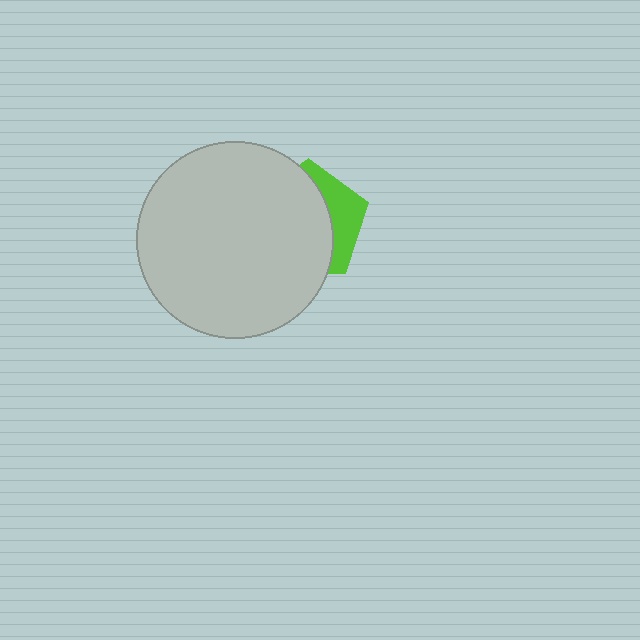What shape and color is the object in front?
The object in front is a light gray circle.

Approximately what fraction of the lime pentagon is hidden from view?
Roughly 70% of the lime pentagon is hidden behind the light gray circle.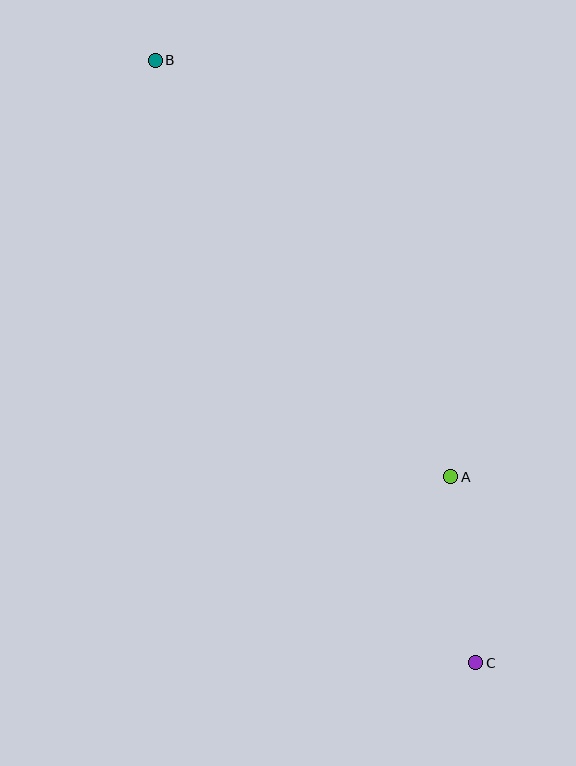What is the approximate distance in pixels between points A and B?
The distance between A and B is approximately 511 pixels.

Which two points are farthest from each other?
Points B and C are farthest from each other.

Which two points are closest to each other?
Points A and C are closest to each other.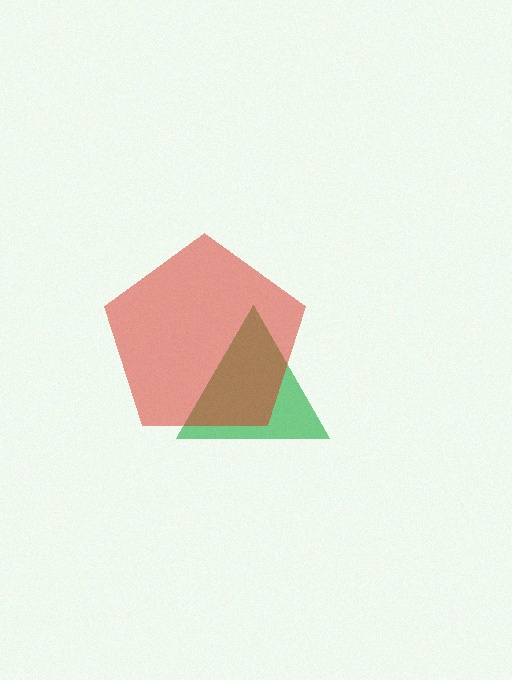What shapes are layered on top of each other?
The layered shapes are: a green triangle, a red pentagon.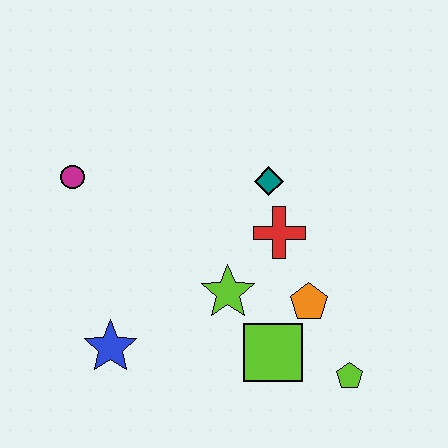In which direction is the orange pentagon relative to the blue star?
The orange pentagon is to the right of the blue star.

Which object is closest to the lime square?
The orange pentagon is closest to the lime square.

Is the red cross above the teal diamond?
No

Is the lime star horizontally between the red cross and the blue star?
Yes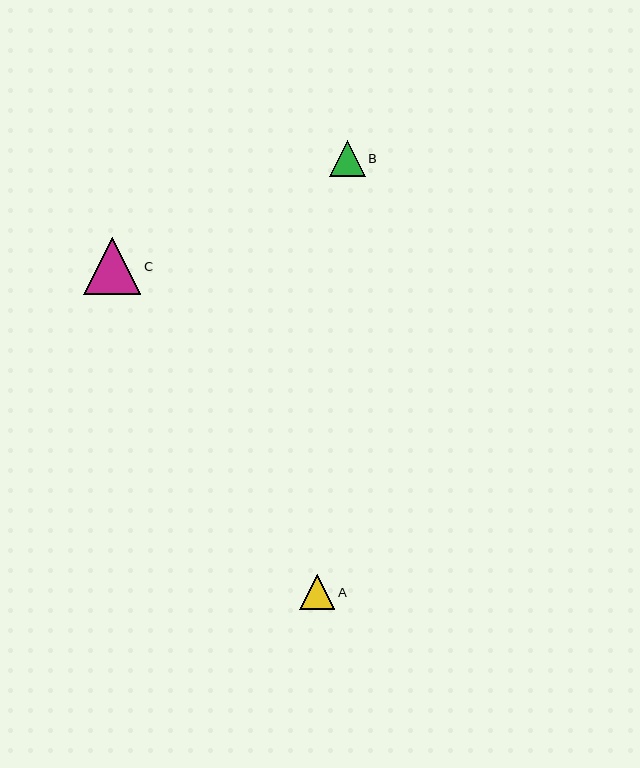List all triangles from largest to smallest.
From largest to smallest: C, B, A.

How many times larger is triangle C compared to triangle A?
Triangle C is approximately 1.6 times the size of triangle A.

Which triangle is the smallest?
Triangle A is the smallest with a size of approximately 35 pixels.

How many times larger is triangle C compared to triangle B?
Triangle C is approximately 1.6 times the size of triangle B.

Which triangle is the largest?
Triangle C is the largest with a size of approximately 57 pixels.